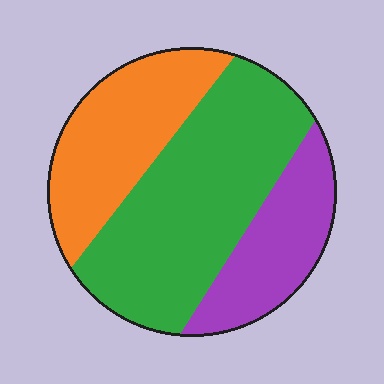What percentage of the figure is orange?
Orange takes up about one quarter (1/4) of the figure.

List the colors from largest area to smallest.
From largest to smallest: green, orange, purple.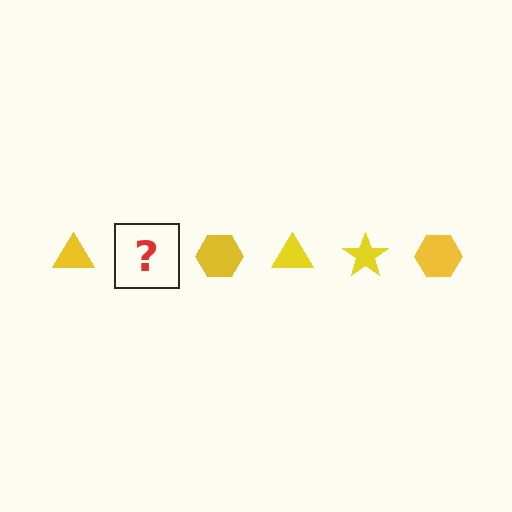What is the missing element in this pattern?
The missing element is a yellow star.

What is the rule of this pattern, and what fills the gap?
The rule is that the pattern cycles through triangle, star, hexagon shapes in yellow. The gap should be filled with a yellow star.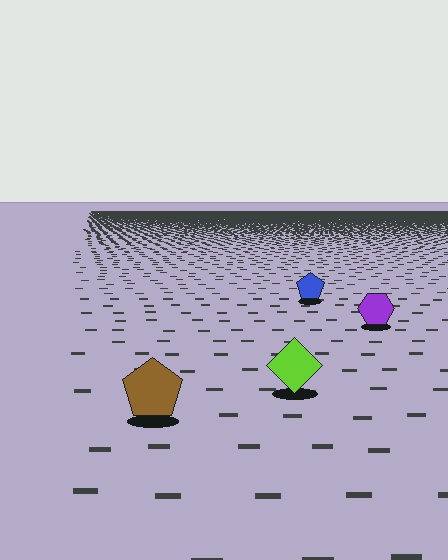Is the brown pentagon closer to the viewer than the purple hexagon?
Yes. The brown pentagon is closer — you can tell from the texture gradient: the ground texture is coarser near it.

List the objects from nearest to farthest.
From nearest to farthest: the brown pentagon, the lime diamond, the purple hexagon, the blue pentagon.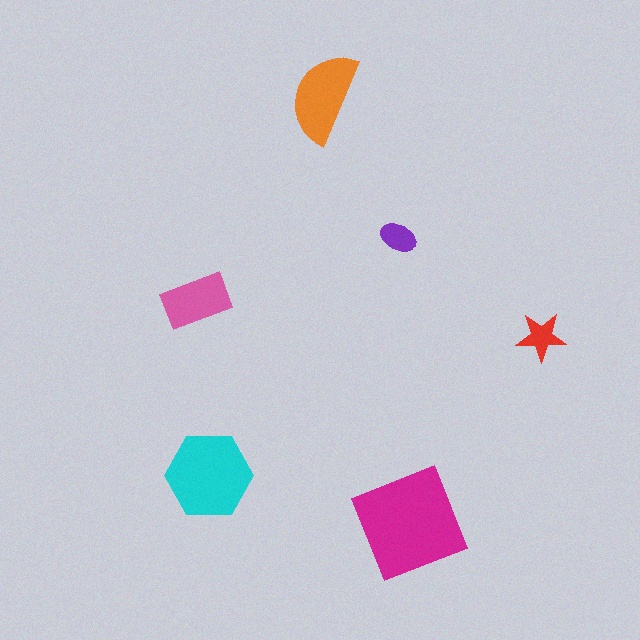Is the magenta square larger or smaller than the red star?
Larger.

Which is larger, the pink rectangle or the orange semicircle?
The orange semicircle.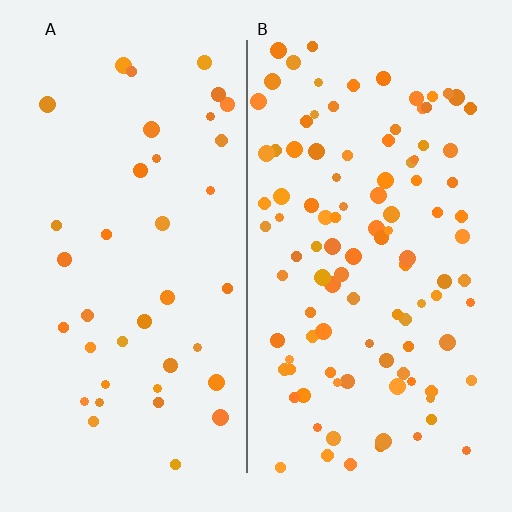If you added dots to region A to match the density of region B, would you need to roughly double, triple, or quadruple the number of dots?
Approximately triple.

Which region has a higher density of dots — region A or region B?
B (the right).